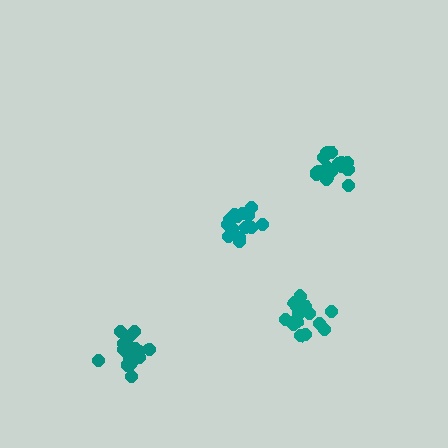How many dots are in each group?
Group 1: 17 dots, Group 2: 17 dots, Group 3: 16 dots, Group 4: 21 dots (71 total).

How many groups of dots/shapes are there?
There are 4 groups.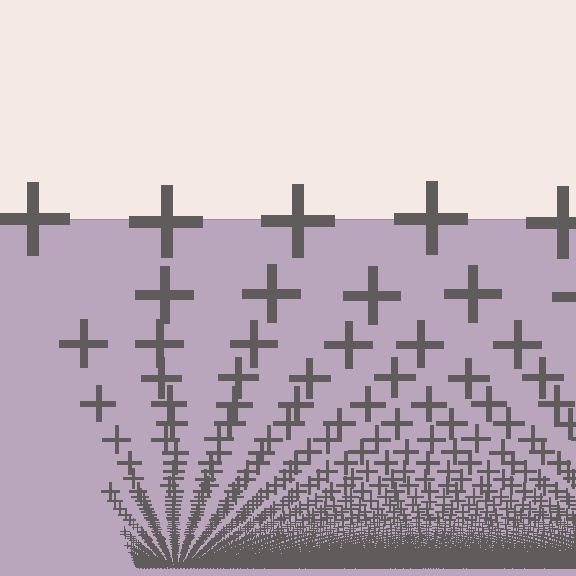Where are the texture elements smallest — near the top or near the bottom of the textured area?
Near the bottom.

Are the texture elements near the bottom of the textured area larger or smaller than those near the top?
Smaller. The gradient is inverted — elements near the bottom are smaller and denser.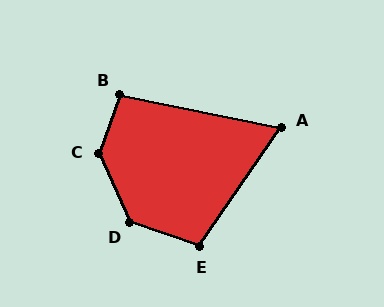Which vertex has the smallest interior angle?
A, at approximately 67 degrees.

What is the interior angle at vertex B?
Approximately 98 degrees (obtuse).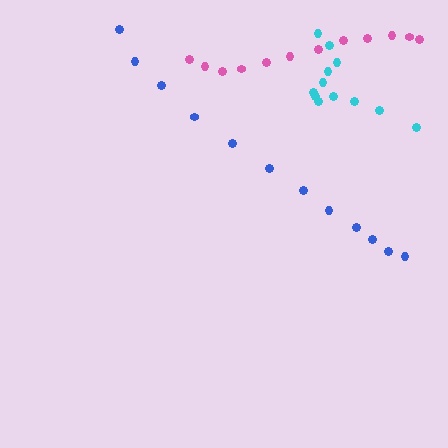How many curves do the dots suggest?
There are 3 distinct paths.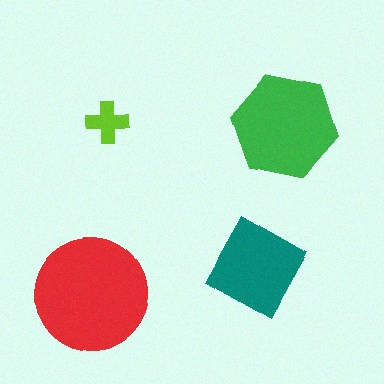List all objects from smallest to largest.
The lime cross, the teal diamond, the green hexagon, the red circle.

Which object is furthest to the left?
The red circle is leftmost.